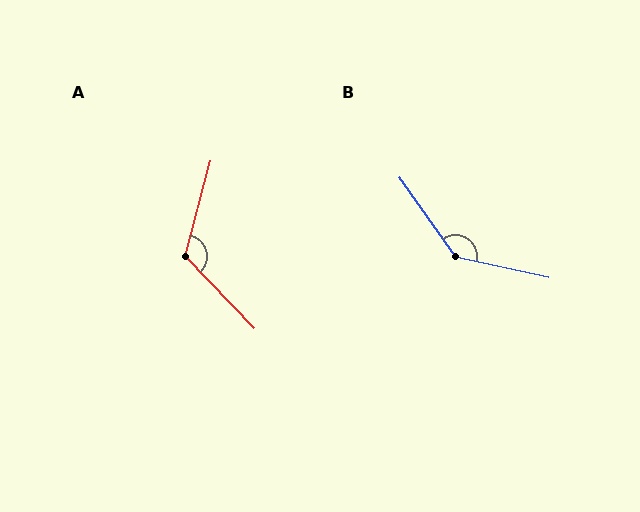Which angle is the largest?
B, at approximately 138 degrees.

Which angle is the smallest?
A, at approximately 121 degrees.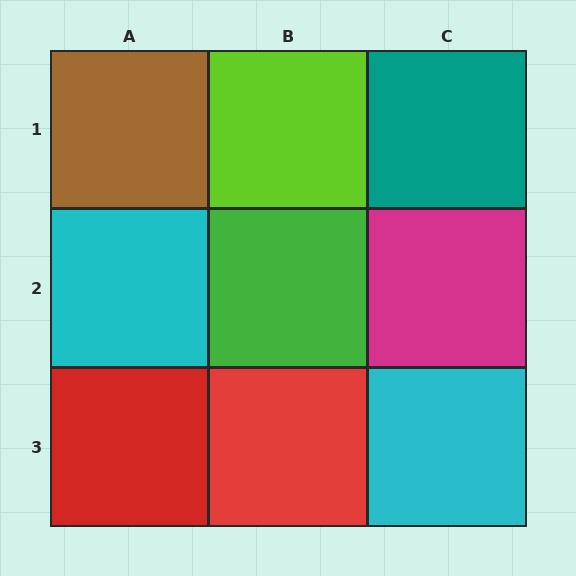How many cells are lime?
1 cell is lime.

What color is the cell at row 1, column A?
Brown.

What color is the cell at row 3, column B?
Red.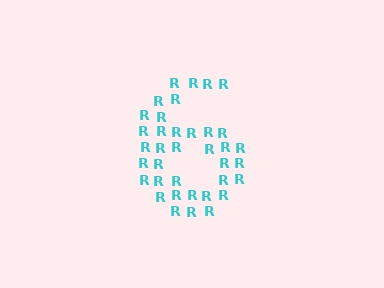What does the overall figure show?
The overall figure shows the digit 6.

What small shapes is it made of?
It is made of small letter R's.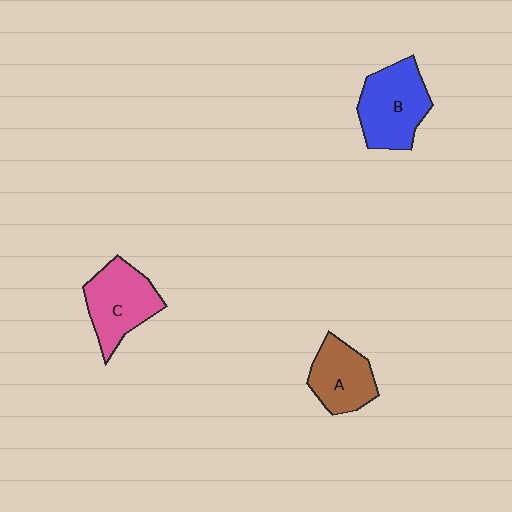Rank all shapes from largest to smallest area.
From largest to smallest: B (blue), C (pink), A (brown).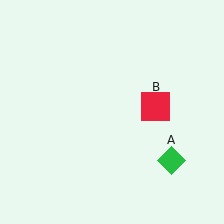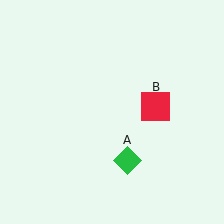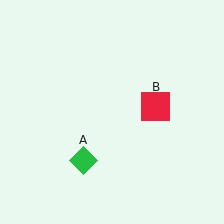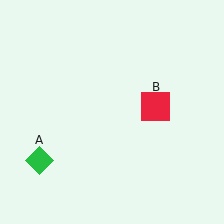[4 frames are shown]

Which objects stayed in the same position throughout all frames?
Red square (object B) remained stationary.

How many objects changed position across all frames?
1 object changed position: green diamond (object A).